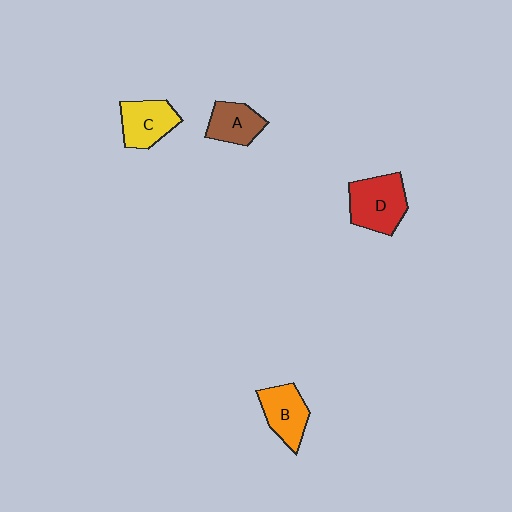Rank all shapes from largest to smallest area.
From largest to smallest: D (red), C (yellow), B (orange), A (brown).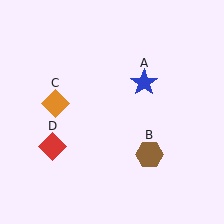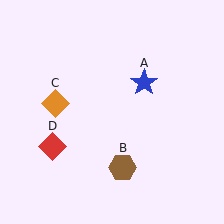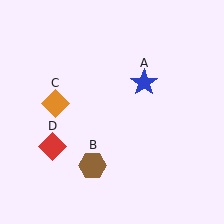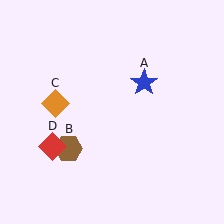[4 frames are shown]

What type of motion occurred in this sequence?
The brown hexagon (object B) rotated clockwise around the center of the scene.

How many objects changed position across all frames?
1 object changed position: brown hexagon (object B).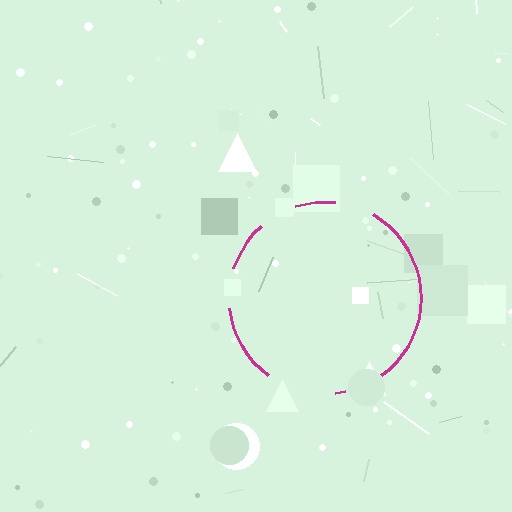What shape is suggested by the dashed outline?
The dashed outline suggests a circle.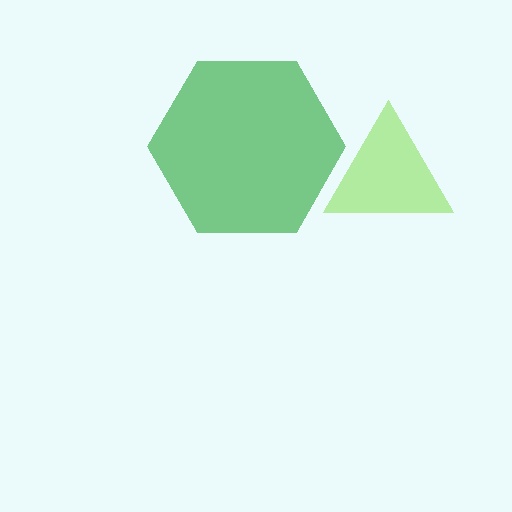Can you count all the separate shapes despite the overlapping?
Yes, there are 2 separate shapes.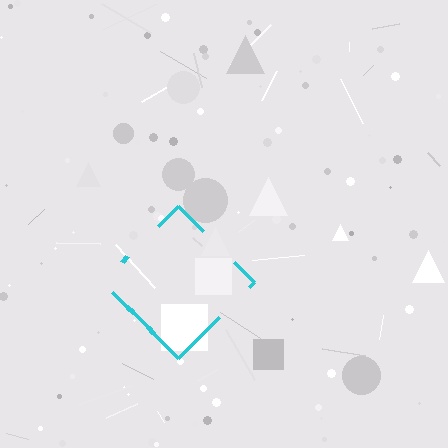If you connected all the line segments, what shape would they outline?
They would outline a diamond.